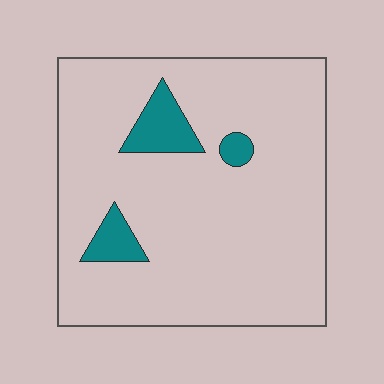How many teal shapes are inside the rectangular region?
3.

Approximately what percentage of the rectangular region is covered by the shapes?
Approximately 10%.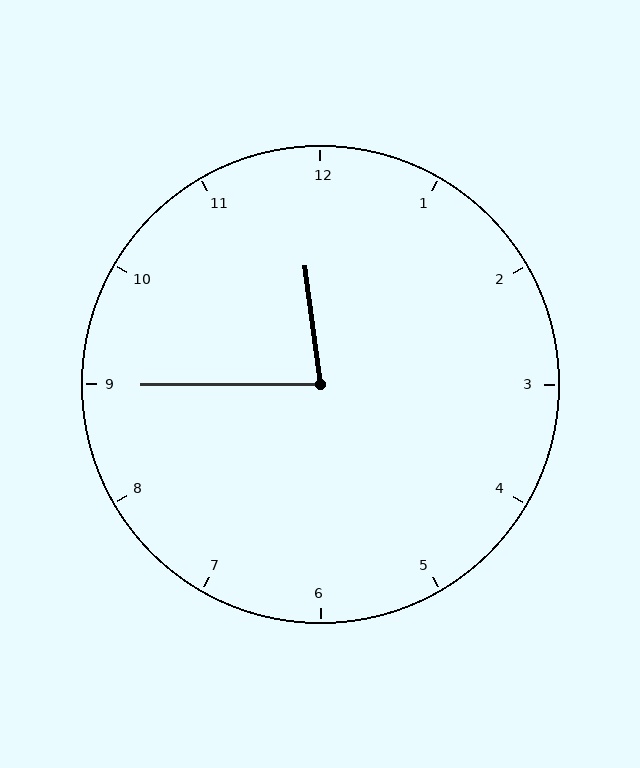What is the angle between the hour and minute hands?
Approximately 82 degrees.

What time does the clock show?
11:45.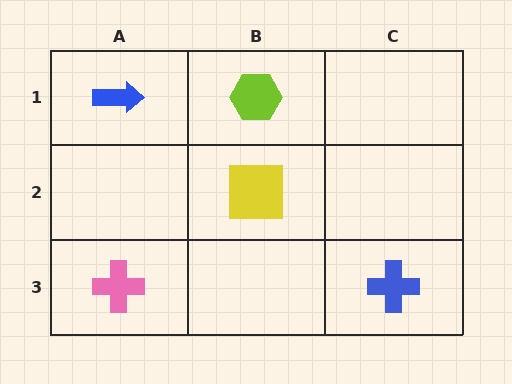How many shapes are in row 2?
1 shape.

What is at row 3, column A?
A pink cross.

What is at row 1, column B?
A lime hexagon.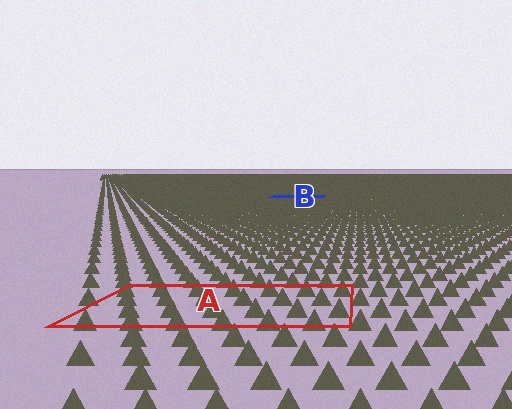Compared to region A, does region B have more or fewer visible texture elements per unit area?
Region B has more texture elements per unit area — they are packed more densely because it is farther away.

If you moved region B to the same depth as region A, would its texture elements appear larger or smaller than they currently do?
They would appear larger. At a closer depth, the same texture elements are projected at a bigger on-screen size.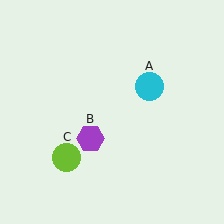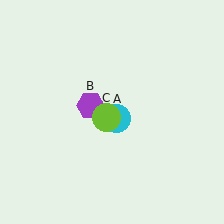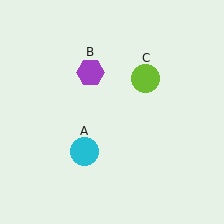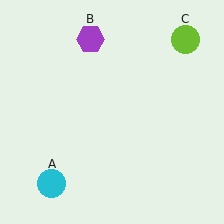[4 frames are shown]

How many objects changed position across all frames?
3 objects changed position: cyan circle (object A), purple hexagon (object B), lime circle (object C).